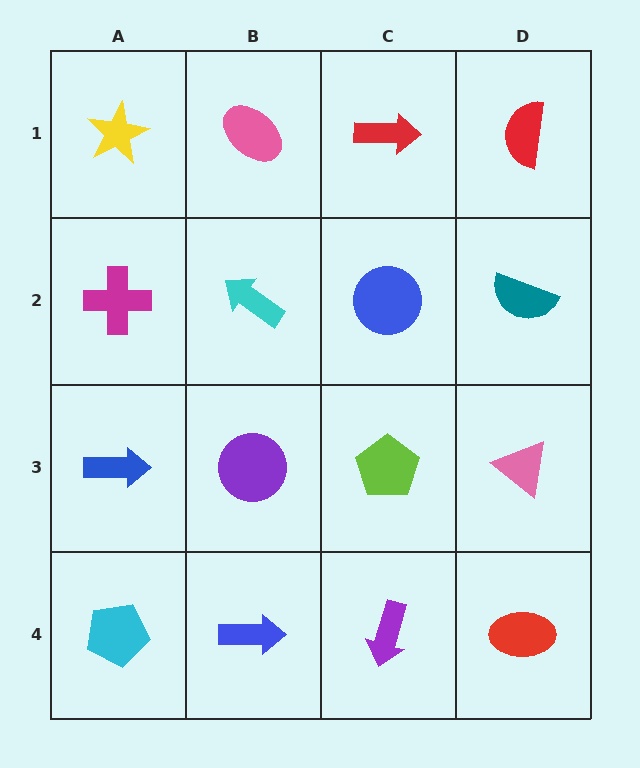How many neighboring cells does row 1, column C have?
3.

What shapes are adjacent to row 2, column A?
A yellow star (row 1, column A), a blue arrow (row 3, column A), a cyan arrow (row 2, column B).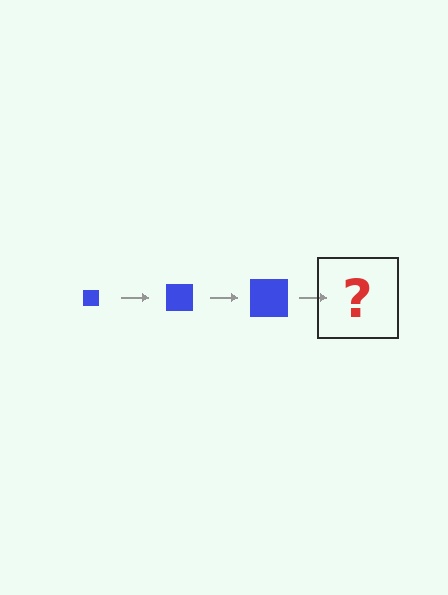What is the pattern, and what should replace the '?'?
The pattern is that the square gets progressively larger each step. The '?' should be a blue square, larger than the previous one.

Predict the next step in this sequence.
The next step is a blue square, larger than the previous one.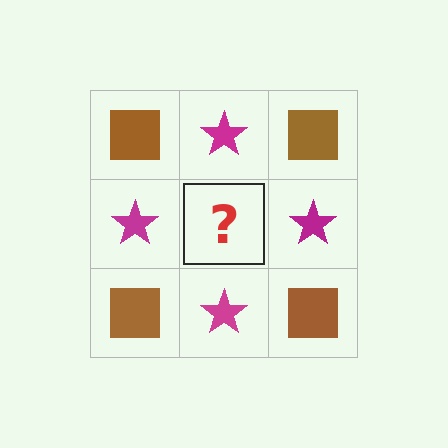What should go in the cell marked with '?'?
The missing cell should contain a brown square.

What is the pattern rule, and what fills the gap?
The rule is that it alternates brown square and magenta star in a checkerboard pattern. The gap should be filled with a brown square.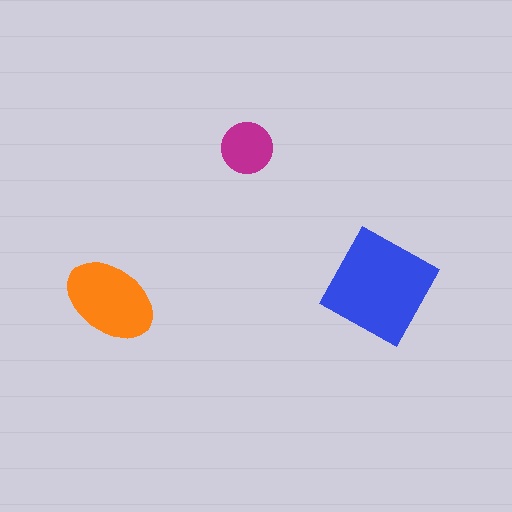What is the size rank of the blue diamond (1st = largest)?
1st.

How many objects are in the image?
There are 3 objects in the image.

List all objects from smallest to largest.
The magenta circle, the orange ellipse, the blue diamond.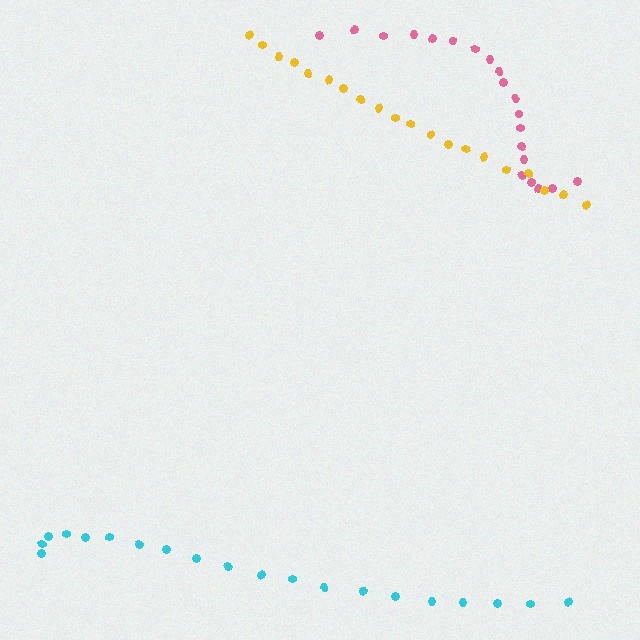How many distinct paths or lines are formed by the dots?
There are 3 distinct paths.